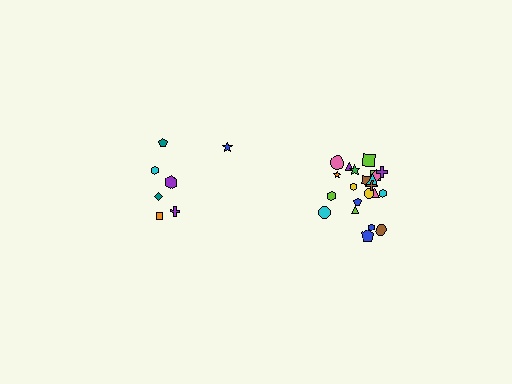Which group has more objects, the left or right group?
The right group.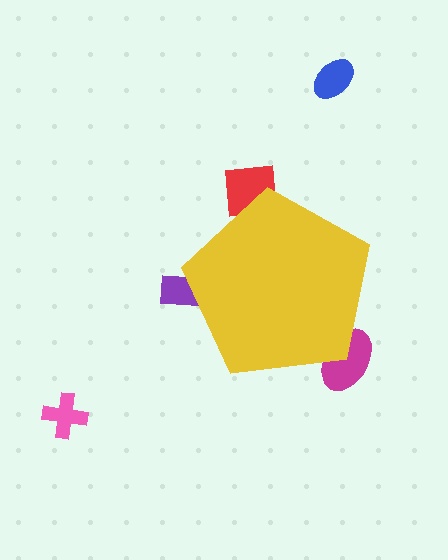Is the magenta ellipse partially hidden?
Yes, the magenta ellipse is partially hidden behind the yellow pentagon.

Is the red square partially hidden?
Yes, the red square is partially hidden behind the yellow pentagon.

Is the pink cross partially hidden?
No, the pink cross is fully visible.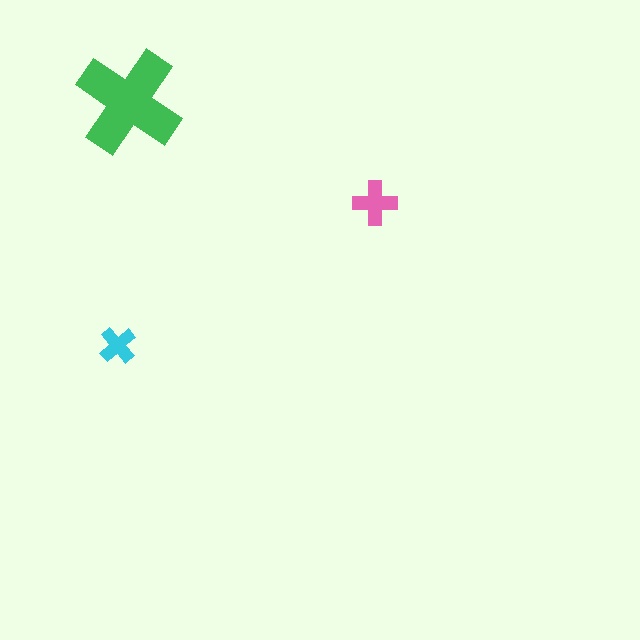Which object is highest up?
The green cross is topmost.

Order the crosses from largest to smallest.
the green one, the pink one, the cyan one.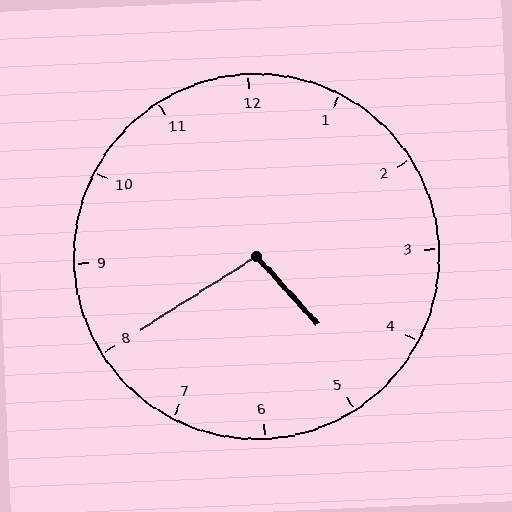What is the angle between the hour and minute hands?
Approximately 100 degrees.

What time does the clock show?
4:40.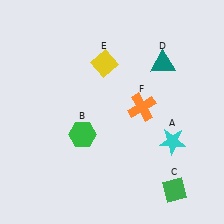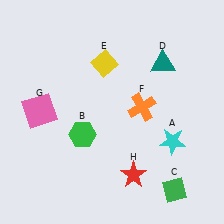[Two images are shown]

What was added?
A pink square (G), a red star (H) were added in Image 2.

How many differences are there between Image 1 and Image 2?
There are 2 differences between the two images.